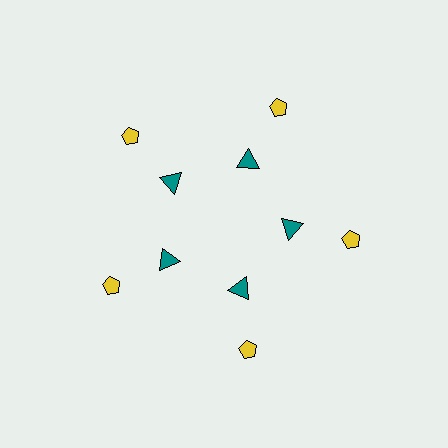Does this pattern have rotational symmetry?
Yes, this pattern has 5-fold rotational symmetry. It looks the same after rotating 72 degrees around the center.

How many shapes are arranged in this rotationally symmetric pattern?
There are 10 shapes, arranged in 5 groups of 2.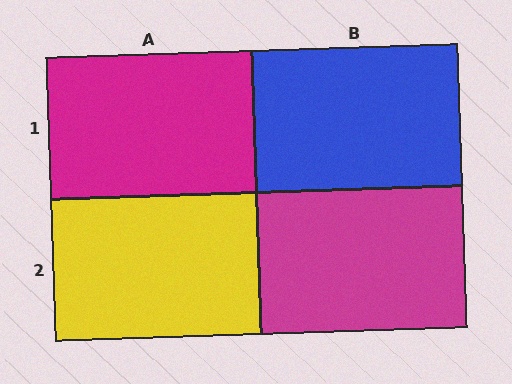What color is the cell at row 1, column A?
Magenta.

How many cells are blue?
1 cell is blue.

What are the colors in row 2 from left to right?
Yellow, magenta.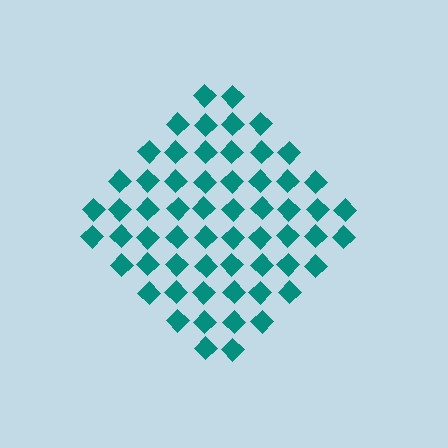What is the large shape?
The large shape is a diamond.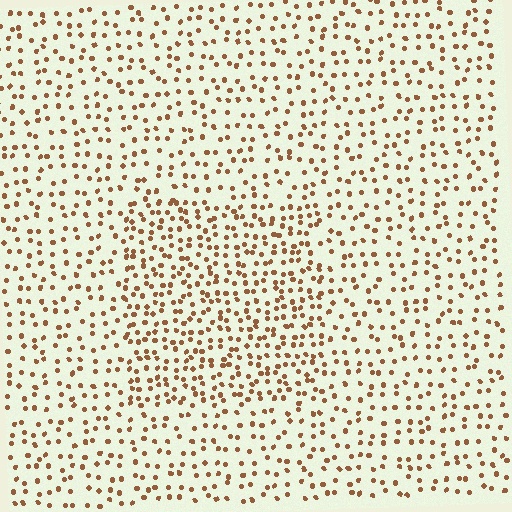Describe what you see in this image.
The image contains small brown elements arranged at two different densities. A rectangle-shaped region is visible where the elements are more densely packed than the surrounding area.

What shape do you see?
I see a rectangle.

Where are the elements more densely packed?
The elements are more densely packed inside the rectangle boundary.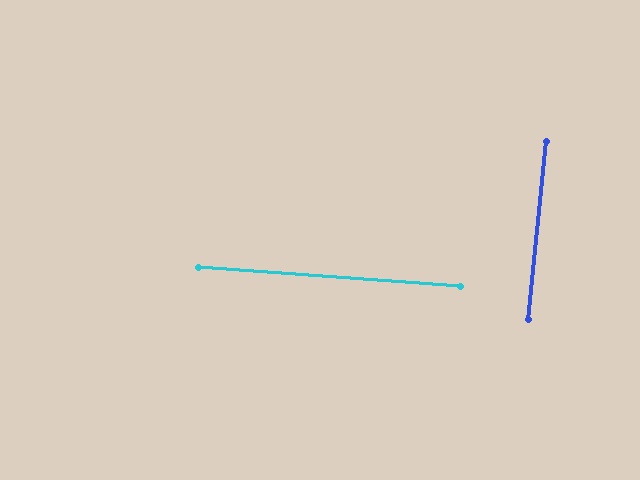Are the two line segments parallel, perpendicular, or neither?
Perpendicular — they meet at approximately 88°.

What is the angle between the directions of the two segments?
Approximately 88 degrees.